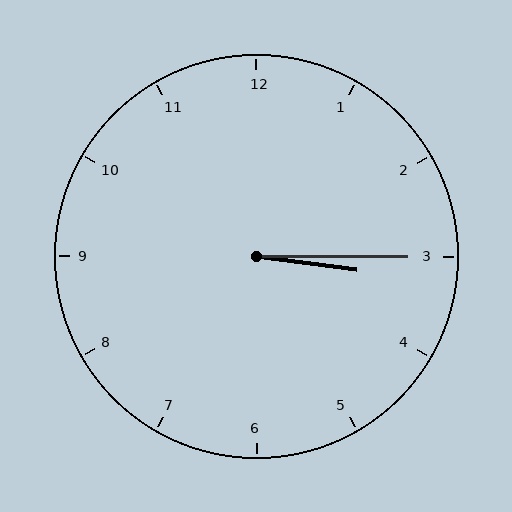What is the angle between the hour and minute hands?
Approximately 8 degrees.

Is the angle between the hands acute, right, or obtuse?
It is acute.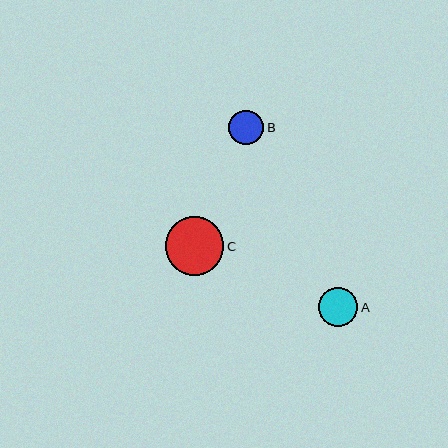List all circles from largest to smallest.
From largest to smallest: C, A, B.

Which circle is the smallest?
Circle B is the smallest with a size of approximately 35 pixels.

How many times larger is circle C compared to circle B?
Circle C is approximately 1.7 times the size of circle B.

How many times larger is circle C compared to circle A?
Circle C is approximately 1.5 times the size of circle A.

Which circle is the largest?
Circle C is the largest with a size of approximately 59 pixels.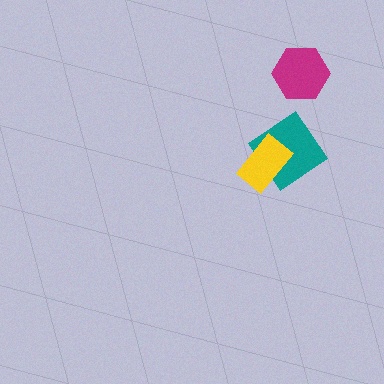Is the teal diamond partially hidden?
Yes, it is partially covered by another shape.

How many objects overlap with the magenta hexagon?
0 objects overlap with the magenta hexagon.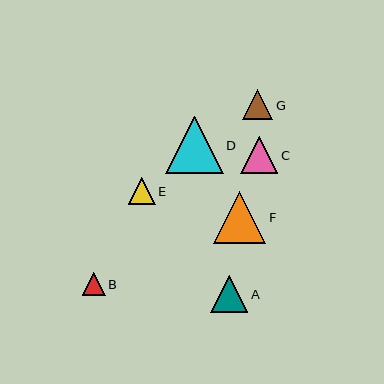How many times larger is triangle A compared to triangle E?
Triangle A is approximately 1.4 times the size of triangle E.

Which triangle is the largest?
Triangle D is the largest with a size of approximately 58 pixels.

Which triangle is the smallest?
Triangle B is the smallest with a size of approximately 23 pixels.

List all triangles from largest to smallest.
From largest to smallest: D, F, A, C, G, E, B.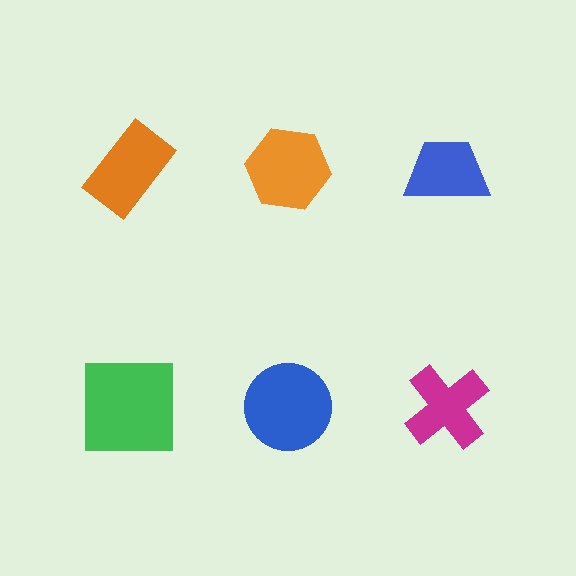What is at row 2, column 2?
A blue circle.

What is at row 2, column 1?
A green square.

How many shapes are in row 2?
3 shapes.